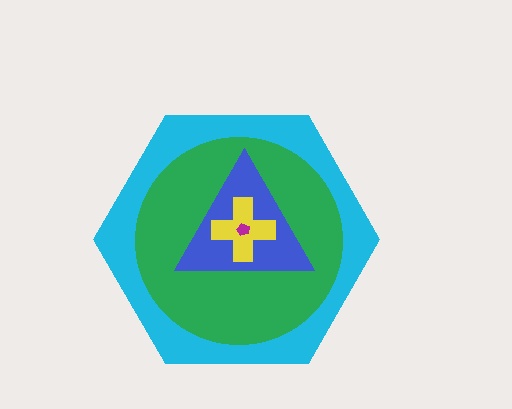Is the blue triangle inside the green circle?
Yes.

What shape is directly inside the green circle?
The blue triangle.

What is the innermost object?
The magenta pentagon.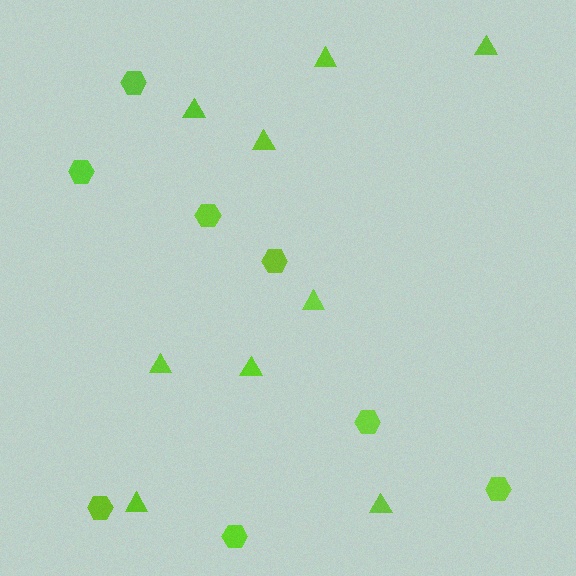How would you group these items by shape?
There are 2 groups: one group of triangles (9) and one group of hexagons (8).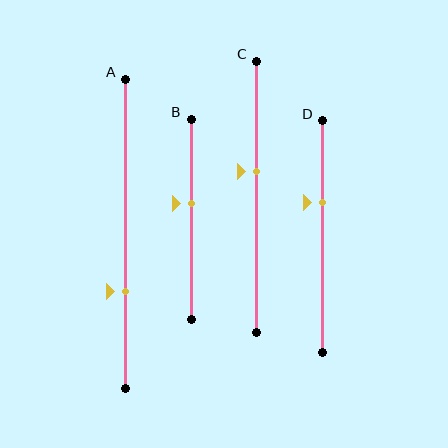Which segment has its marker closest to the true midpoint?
Segment B has its marker closest to the true midpoint.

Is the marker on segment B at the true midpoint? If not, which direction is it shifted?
No, the marker on segment B is shifted upward by about 8% of the segment length.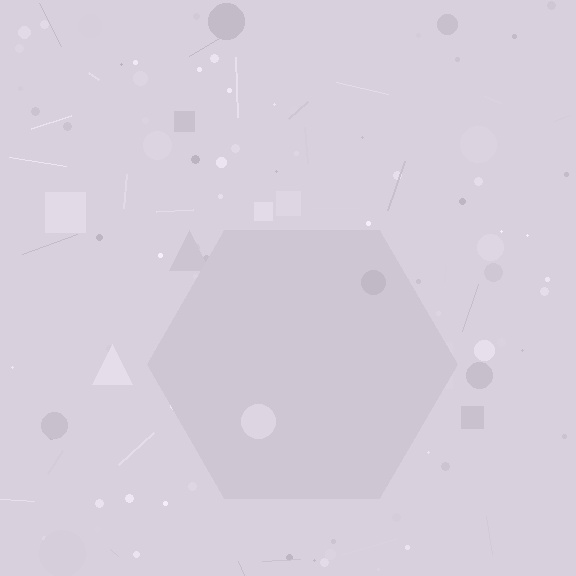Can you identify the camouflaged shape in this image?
The camouflaged shape is a hexagon.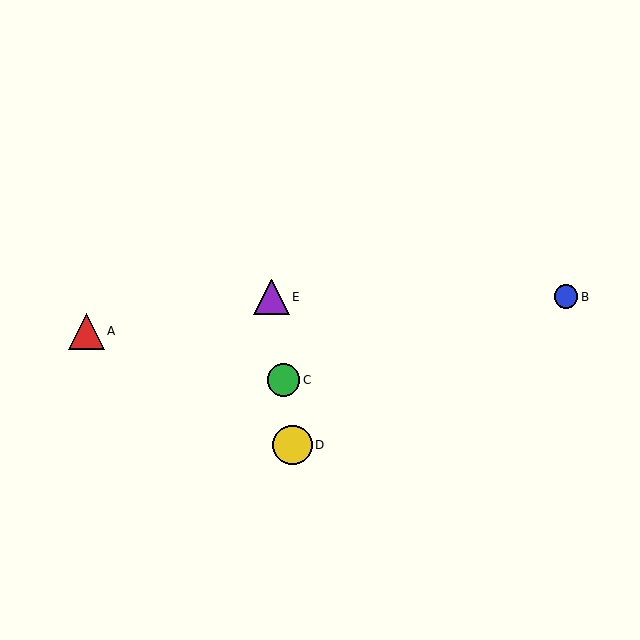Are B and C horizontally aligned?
No, B is at y≈297 and C is at y≈380.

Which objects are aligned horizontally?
Objects B, E are aligned horizontally.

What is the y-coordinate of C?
Object C is at y≈380.